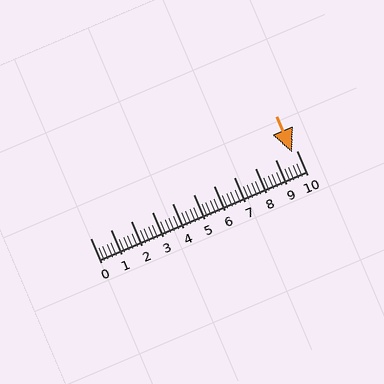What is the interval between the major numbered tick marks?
The major tick marks are spaced 1 units apart.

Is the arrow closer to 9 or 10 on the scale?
The arrow is closer to 10.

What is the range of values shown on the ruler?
The ruler shows values from 0 to 10.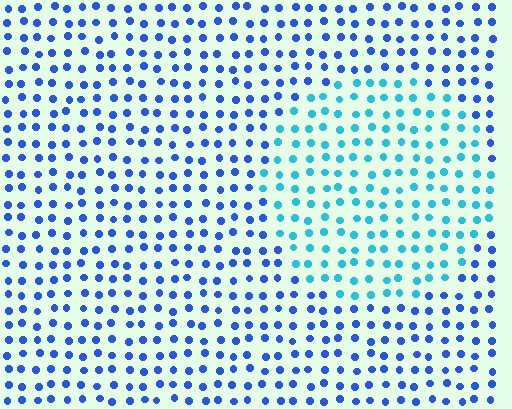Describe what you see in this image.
The image is filled with small blue elements in a uniform arrangement. A circle-shaped region is visible where the elements are tinted to a slightly different hue, forming a subtle color boundary.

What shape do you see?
I see a circle.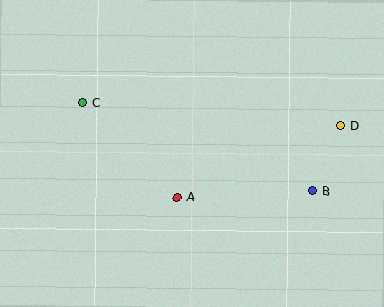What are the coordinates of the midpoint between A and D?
The midpoint between A and D is at (259, 161).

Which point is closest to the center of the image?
Point A at (177, 197) is closest to the center.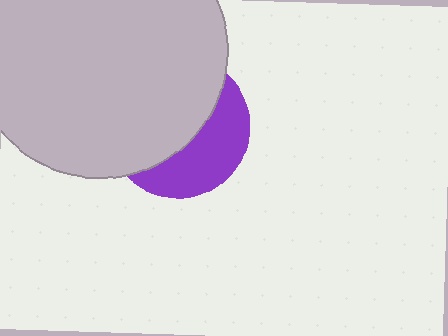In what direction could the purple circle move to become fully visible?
The purple circle could move toward the lower-right. That would shift it out from behind the light gray circle entirely.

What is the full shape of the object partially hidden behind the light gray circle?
The partially hidden object is a purple circle.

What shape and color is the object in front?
The object in front is a light gray circle.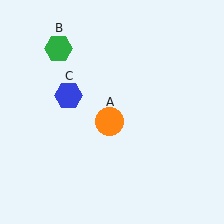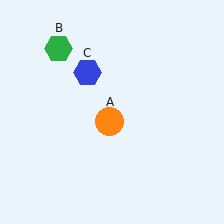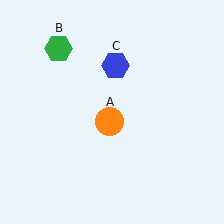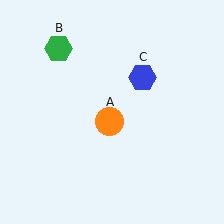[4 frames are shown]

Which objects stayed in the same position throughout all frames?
Orange circle (object A) and green hexagon (object B) remained stationary.